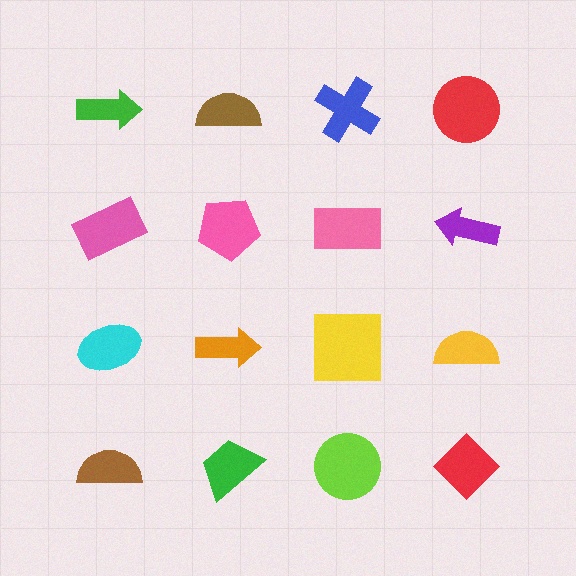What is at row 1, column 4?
A red circle.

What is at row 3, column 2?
An orange arrow.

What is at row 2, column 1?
A pink rectangle.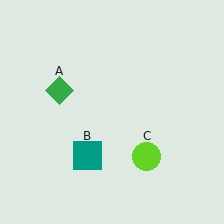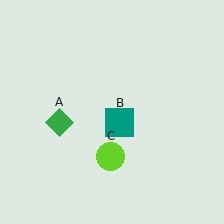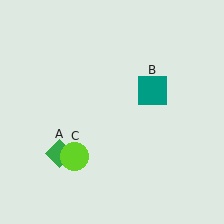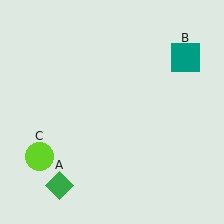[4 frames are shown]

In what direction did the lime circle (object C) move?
The lime circle (object C) moved left.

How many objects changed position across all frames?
3 objects changed position: green diamond (object A), teal square (object B), lime circle (object C).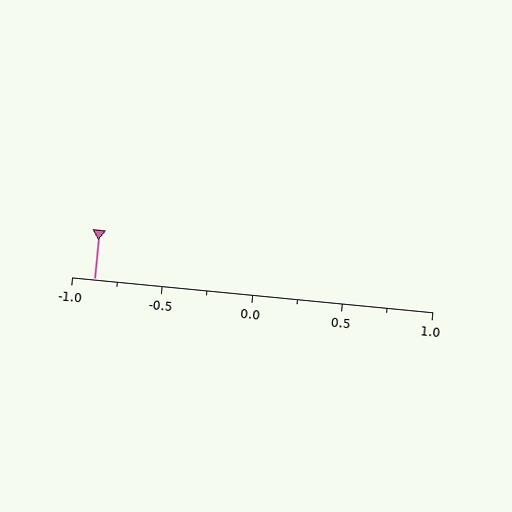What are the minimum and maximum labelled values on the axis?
The axis runs from -1.0 to 1.0.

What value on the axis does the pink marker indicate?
The marker indicates approximately -0.88.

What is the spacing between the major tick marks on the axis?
The major ticks are spaced 0.5 apart.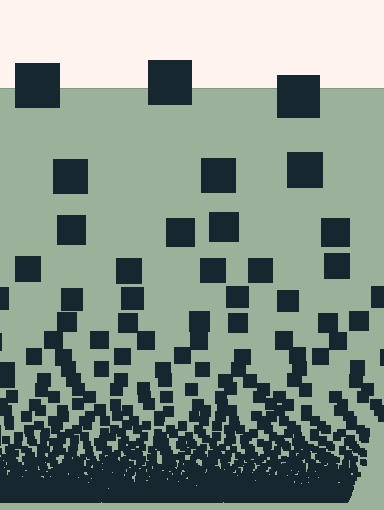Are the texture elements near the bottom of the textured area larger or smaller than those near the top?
Smaller. The gradient is inverted — elements near the bottom are smaller and denser.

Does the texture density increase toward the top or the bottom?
Density increases toward the bottom.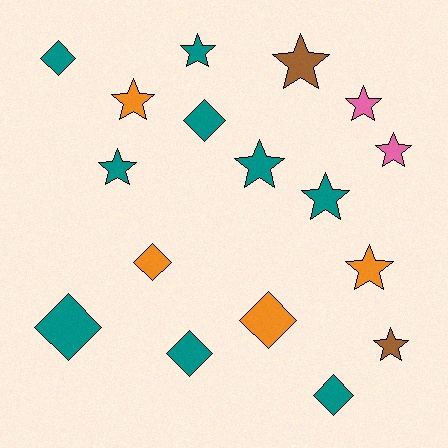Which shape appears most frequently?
Star, with 10 objects.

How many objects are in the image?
There are 17 objects.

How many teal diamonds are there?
There are 5 teal diamonds.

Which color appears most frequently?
Teal, with 9 objects.